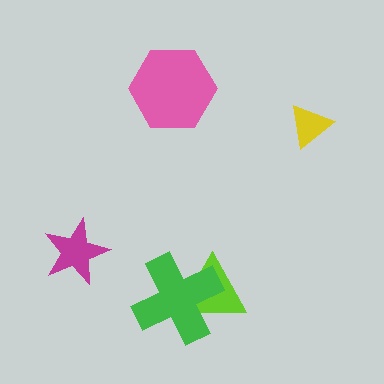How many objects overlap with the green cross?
1 object overlaps with the green cross.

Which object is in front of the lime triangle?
The green cross is in front of the lime triangle.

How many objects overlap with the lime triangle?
1 object overlaps with the lime triangle.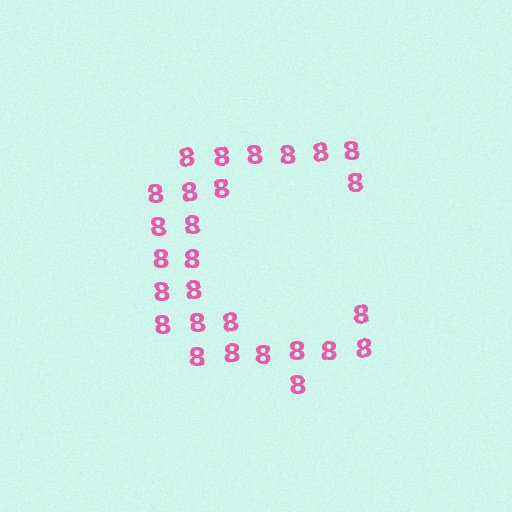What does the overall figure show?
The overall figure shows the letter C.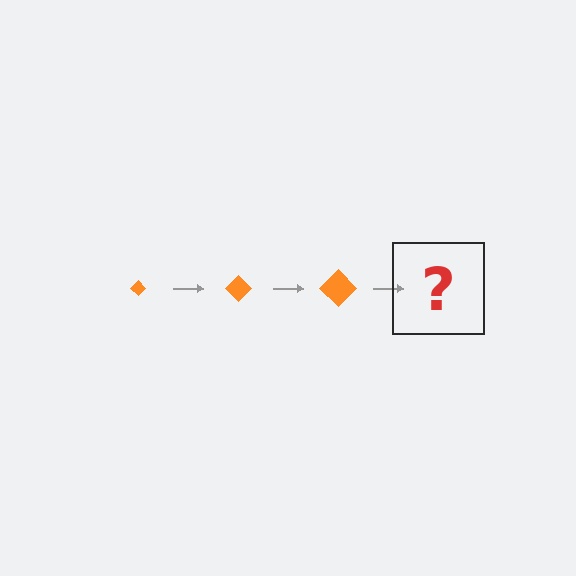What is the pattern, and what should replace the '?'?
The pattern is that the diamond gets progressively larger each step. The '?' should be an orange diamond, larger than the previous one.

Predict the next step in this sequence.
The next step is an orange diamond, larger than the previous one.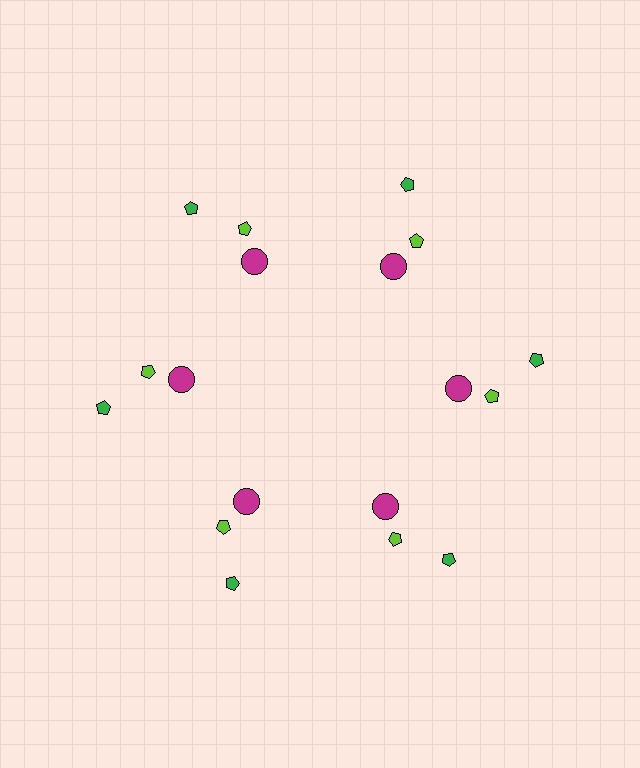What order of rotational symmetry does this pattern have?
This pattern has 6-fold rotational symmetry.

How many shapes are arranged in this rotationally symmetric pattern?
There are 18 shapes, arranged in 6 groups of 3.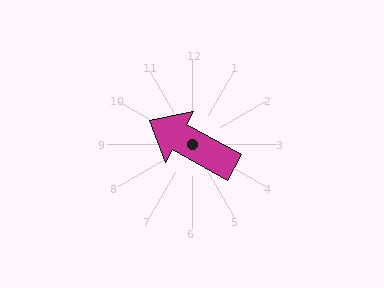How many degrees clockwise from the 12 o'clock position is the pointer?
Approximately 299 degrees.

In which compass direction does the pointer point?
Northwest.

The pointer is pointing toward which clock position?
Roughly 10 o'clock.